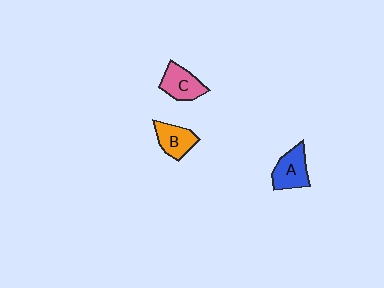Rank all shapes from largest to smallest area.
From largest to smallest: A (blue), C (pink), B (orange).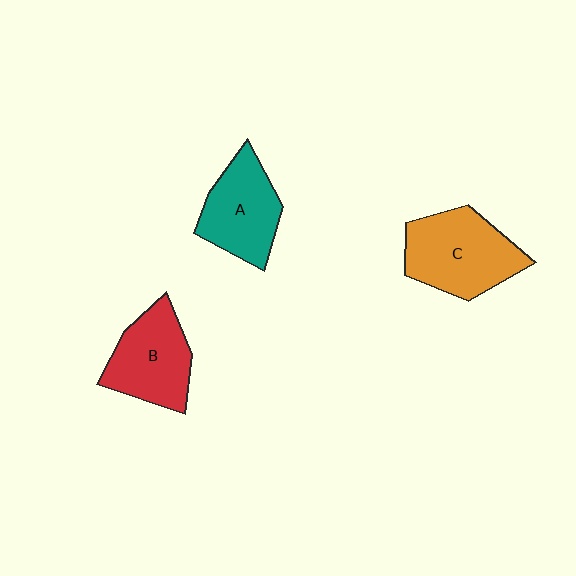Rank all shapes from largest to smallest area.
From largest to smallest: C (orange), B (red), A (teal).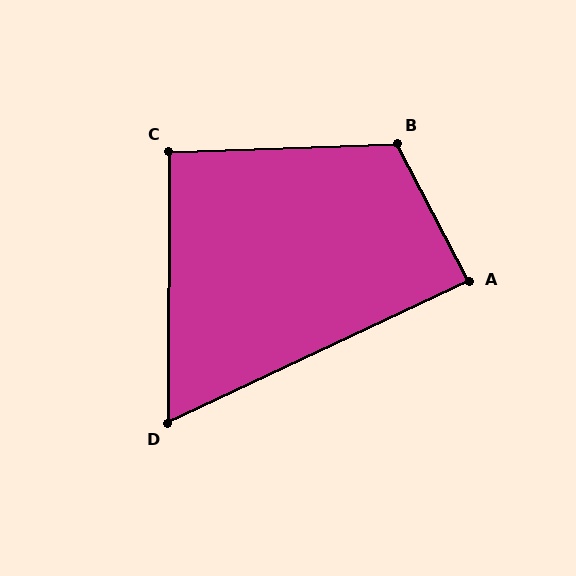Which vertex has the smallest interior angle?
D, at approximately 65 degrees.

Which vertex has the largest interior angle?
B, at approximately 115 degrees.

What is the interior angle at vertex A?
Approximately 88 degrees (approximately right).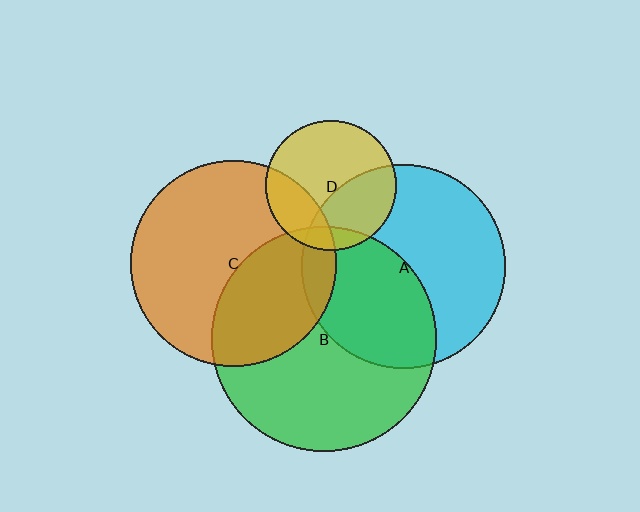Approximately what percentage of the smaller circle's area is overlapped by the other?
Approximately 35%.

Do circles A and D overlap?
Yes.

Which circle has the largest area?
Circle B (green).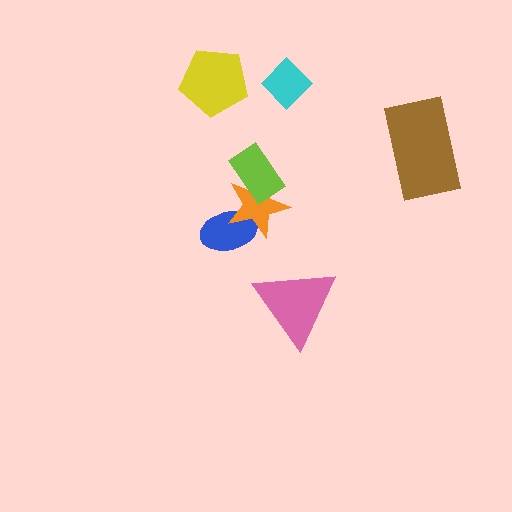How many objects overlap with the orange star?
2 objects overlap with the orange star.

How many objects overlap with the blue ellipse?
1 object overlaps with the blue ellipse.